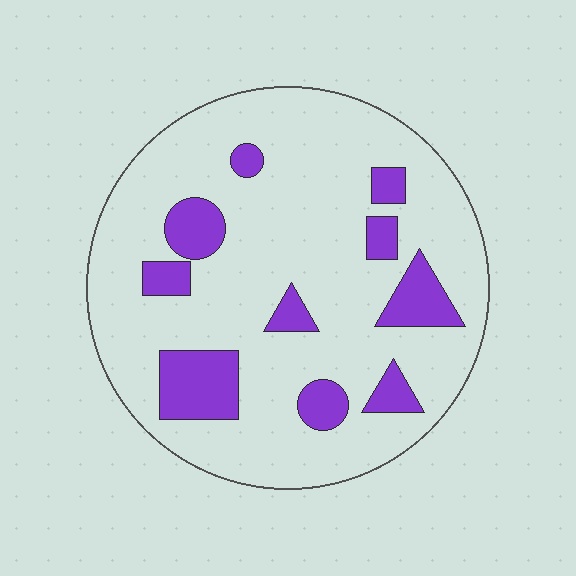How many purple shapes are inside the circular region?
10.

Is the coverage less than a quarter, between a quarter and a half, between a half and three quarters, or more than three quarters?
Less than a quarter.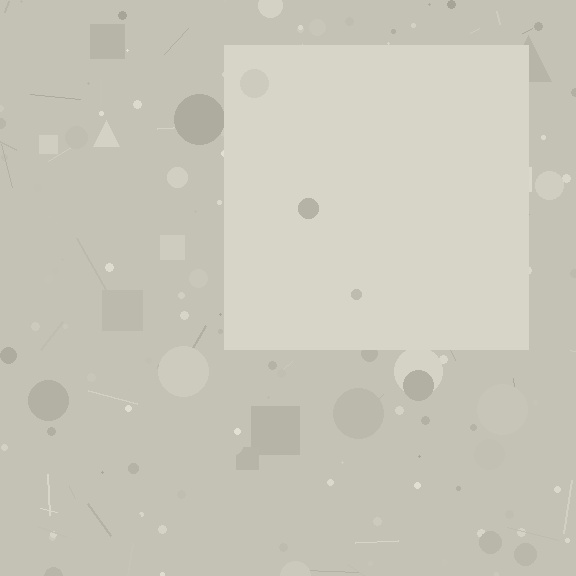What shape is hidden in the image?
A square is hidden in the image.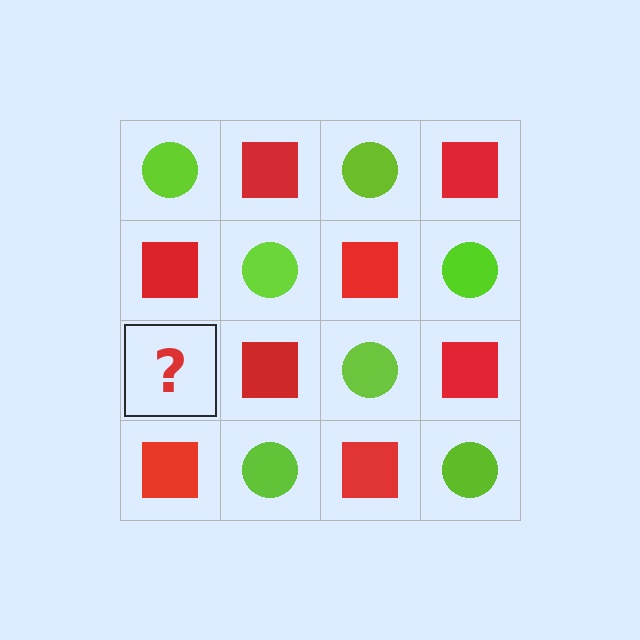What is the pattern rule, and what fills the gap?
The rule is that it alternates lime circle and red square in a checkerboard pattern. The gap should be filled with a lime circle.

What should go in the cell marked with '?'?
The missing cell should contain a lime circle.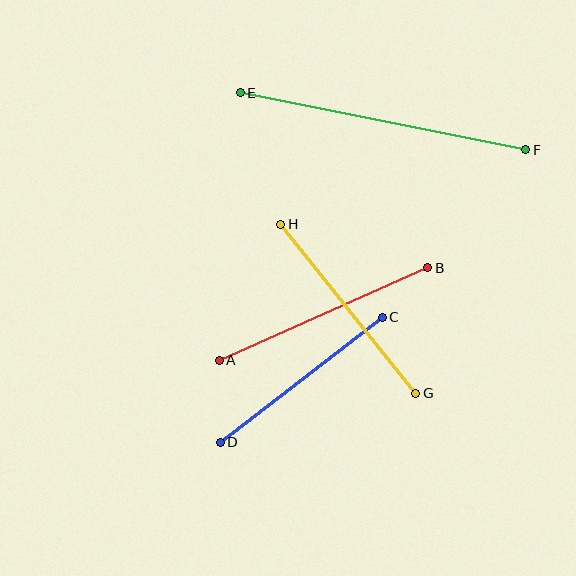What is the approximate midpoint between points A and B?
The midpoint is at approximately (323, 314) pixels.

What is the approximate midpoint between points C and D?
The midpoint is at approximately (301, 380) pixels.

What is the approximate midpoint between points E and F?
The midpoint is at approximately (383, 121) pixels.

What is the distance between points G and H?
The distance is approximately 216 pixels.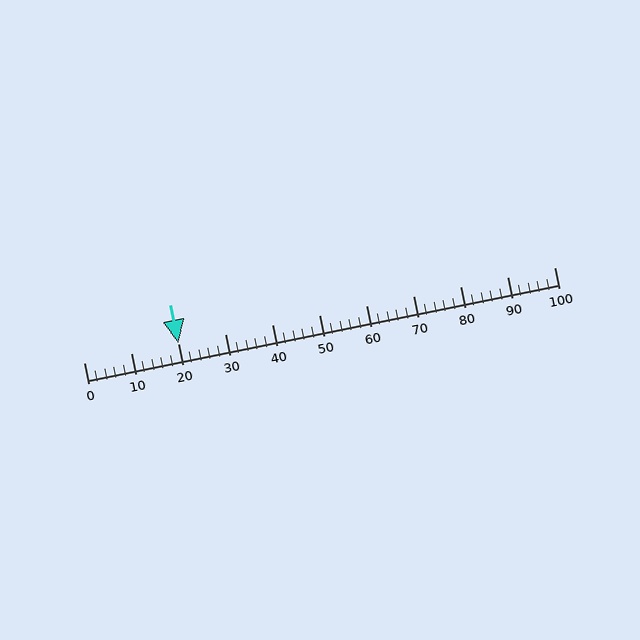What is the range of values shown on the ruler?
The ruler shows values from 0 to 100.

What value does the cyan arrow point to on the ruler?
The cyan arrow points to approximately 20.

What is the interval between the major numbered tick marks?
The major tick marks are spaced 10 units apart.